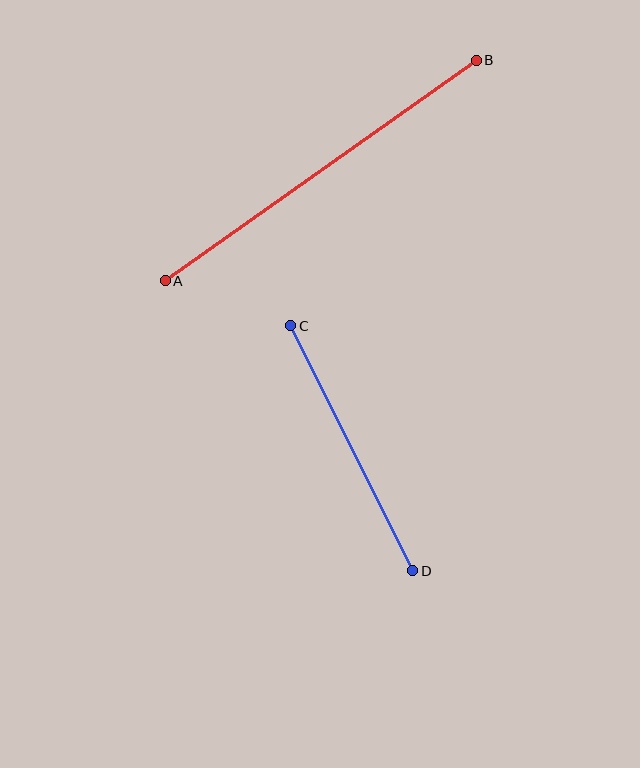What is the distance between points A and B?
The distance is approximately 381 pixels.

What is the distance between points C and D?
The distance is approximately 274 pixels.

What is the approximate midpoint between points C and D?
The midpoint is at approximately (352, 448) pixels.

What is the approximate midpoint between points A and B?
The midpoint is at approximately (321, 170) pixels.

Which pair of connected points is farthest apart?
Points A and B are farthest apart.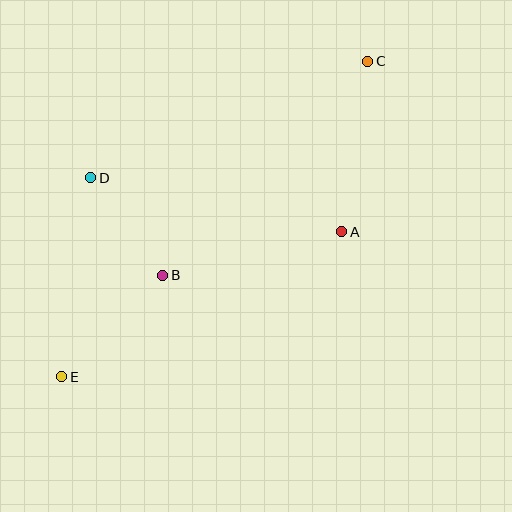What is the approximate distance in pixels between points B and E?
The distance between B and E is approximately 143 pixels.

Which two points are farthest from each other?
Points C and E are farthest from each other.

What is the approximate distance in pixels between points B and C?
The distance between B and C is approximately 297 pixels.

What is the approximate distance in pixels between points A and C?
The distance between A and C is approximately 173 pixels.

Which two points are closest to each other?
Points B and D are closest to each other.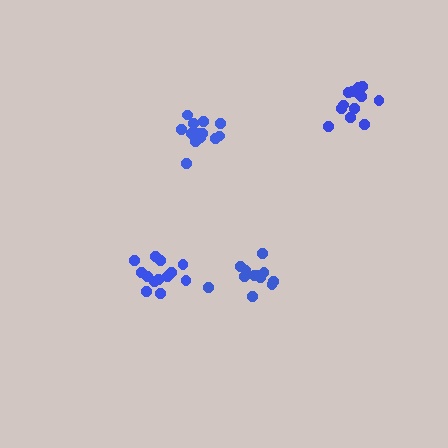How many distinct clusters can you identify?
There are 4 distinct clusters.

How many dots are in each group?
Group 1: 13 dots, Group 2: 12 dots, Group 3: 13 dots, Group 4: 14 dots (52 total).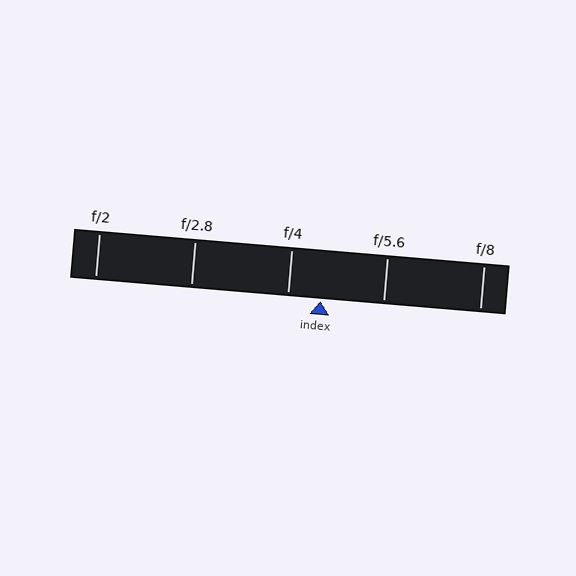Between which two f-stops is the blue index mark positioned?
The index mark is between f/4 and f/5.6.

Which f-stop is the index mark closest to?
The index mark is closest to f/4.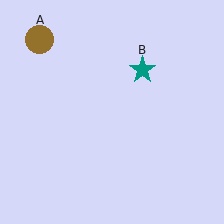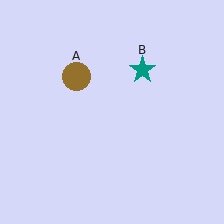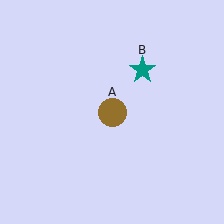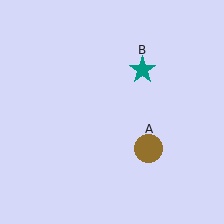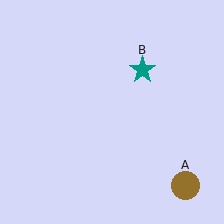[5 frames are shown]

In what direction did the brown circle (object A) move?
The brown circle (object A) moved down and to the right.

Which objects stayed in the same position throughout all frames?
Teal star (object B) remained stationary.